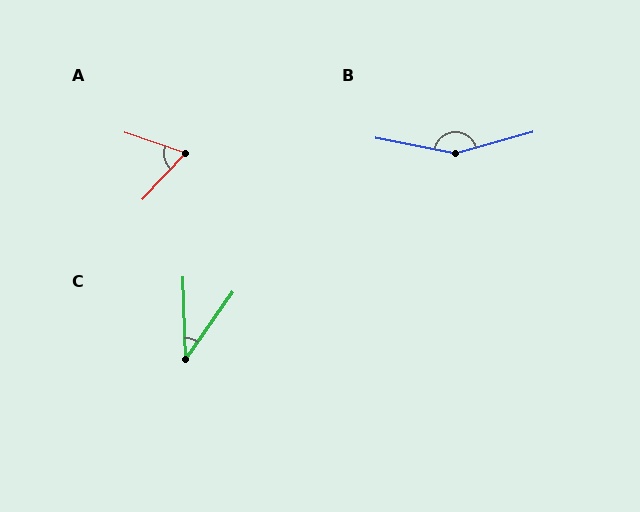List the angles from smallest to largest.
C (37°), A (65°), B (154°).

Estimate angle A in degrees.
Approximately 65 degrees.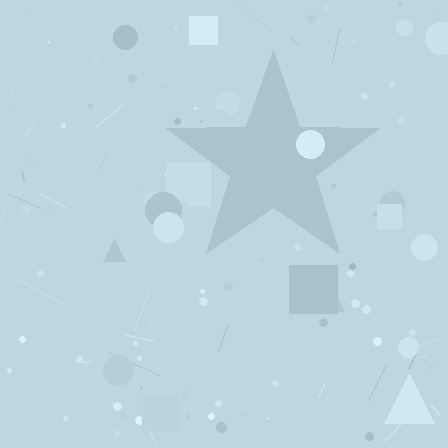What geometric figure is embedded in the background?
A star is embedded in the background.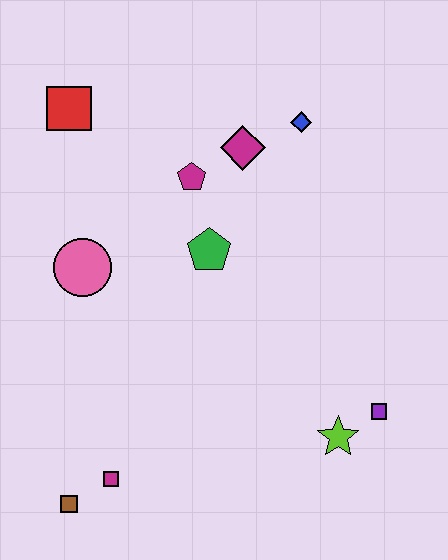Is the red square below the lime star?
No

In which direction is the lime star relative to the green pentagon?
The lime star is below the green pentagon.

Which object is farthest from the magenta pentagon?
The brown square is farthest from the magenta pentagon.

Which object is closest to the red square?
The magenta pentagon is closest to the red square.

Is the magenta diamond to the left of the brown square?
No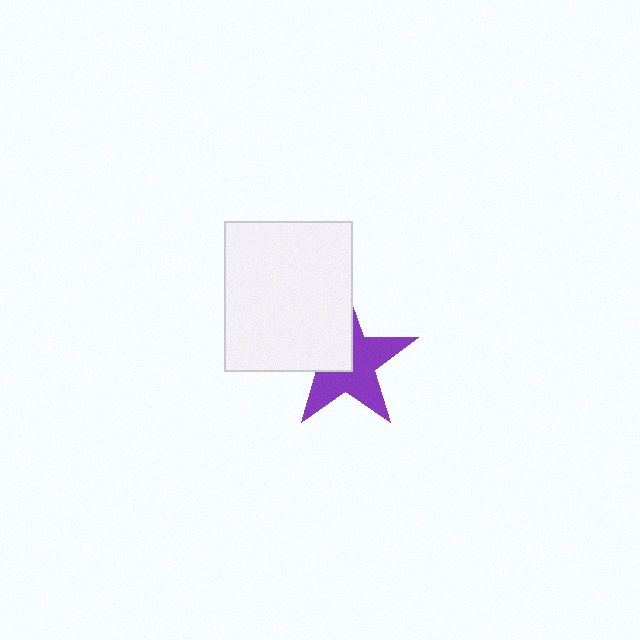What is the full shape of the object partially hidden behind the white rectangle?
The partially hidden object is a purple star.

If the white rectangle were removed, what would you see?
You would see the complete purple star.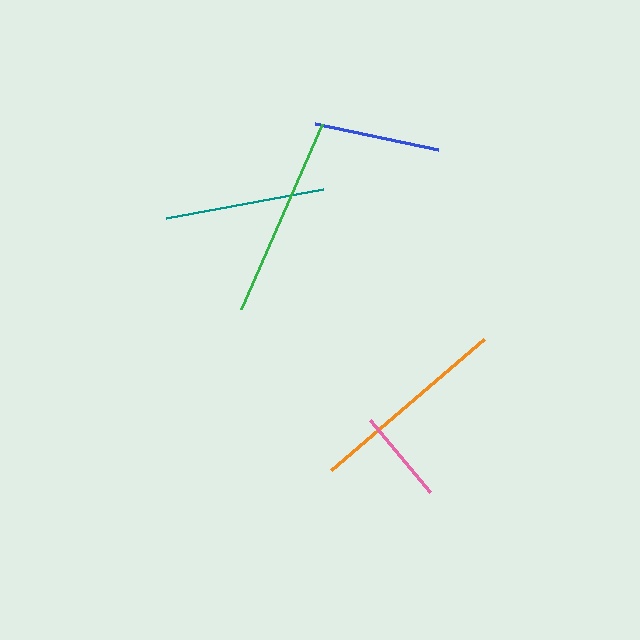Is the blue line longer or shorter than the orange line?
The orange line is longer than the blue line.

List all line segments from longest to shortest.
From longest to shortest: green, orange, teal, blue, pink.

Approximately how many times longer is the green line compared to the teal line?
The green line is approximately 1.3 times the length of the teal line.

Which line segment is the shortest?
The pink line is the shortest at approximately 93 pixels.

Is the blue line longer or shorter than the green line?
The green line is longer than the blue line.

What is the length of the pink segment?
The pink segment is approximately 93 pixels long.